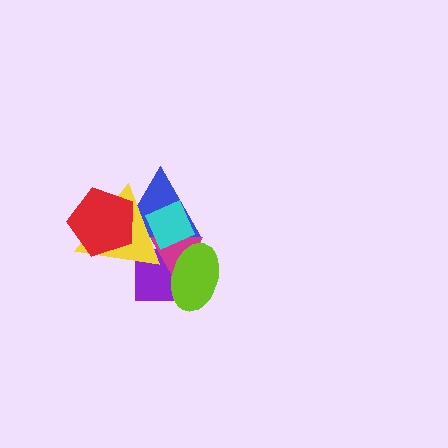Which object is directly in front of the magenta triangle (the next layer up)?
The blue triangle is directly in front of the magenta triangle.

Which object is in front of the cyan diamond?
The yellow triangle is in front of the cyan diamond.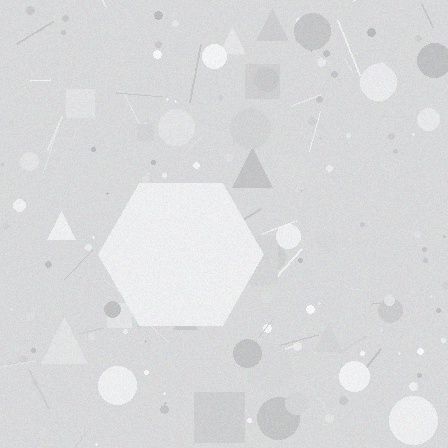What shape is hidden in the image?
A hexagon is hidden in the image.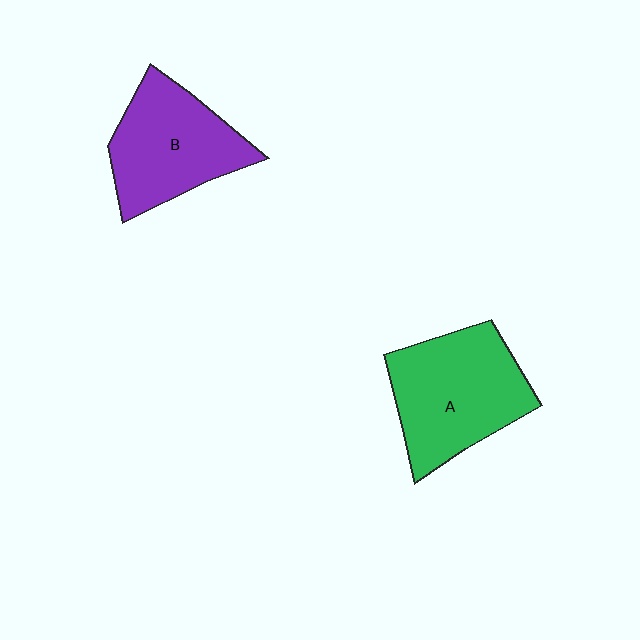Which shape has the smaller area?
Shape B (purple).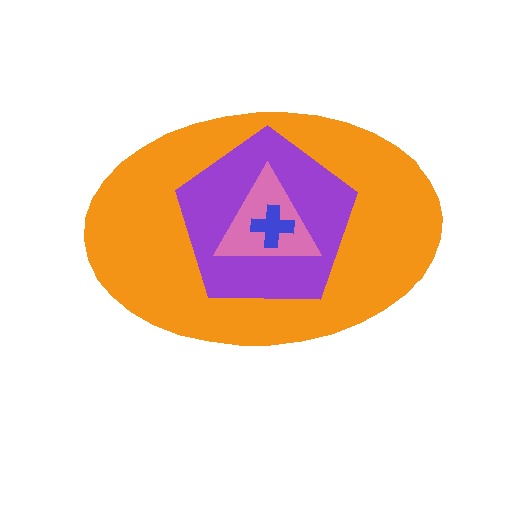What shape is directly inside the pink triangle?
The blue cross.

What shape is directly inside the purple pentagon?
The pink triangle.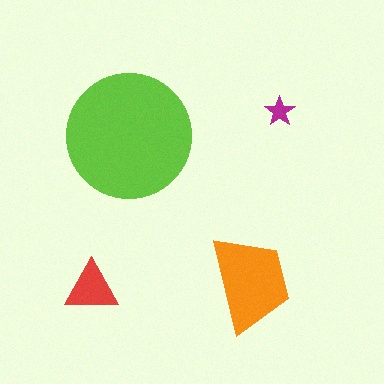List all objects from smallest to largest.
The magenta star, the red triangle, the orange trapezoid, the lime circle.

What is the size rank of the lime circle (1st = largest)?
1st.